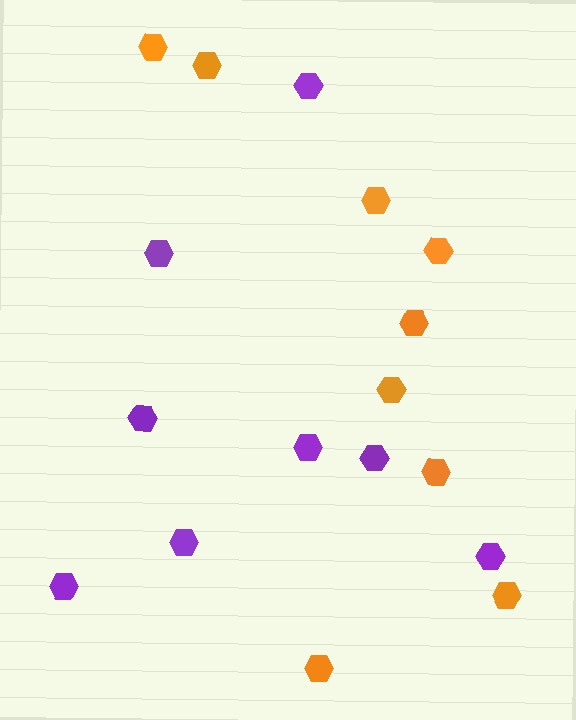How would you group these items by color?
There are 2 groups: one group of orange hexagons (9) and one group of purple hexagons (8).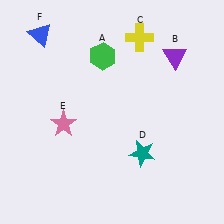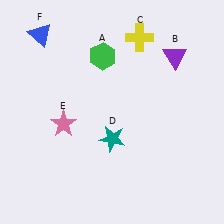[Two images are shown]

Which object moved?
The teal star (D) moved left.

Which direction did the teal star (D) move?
The teal star (D) moved left.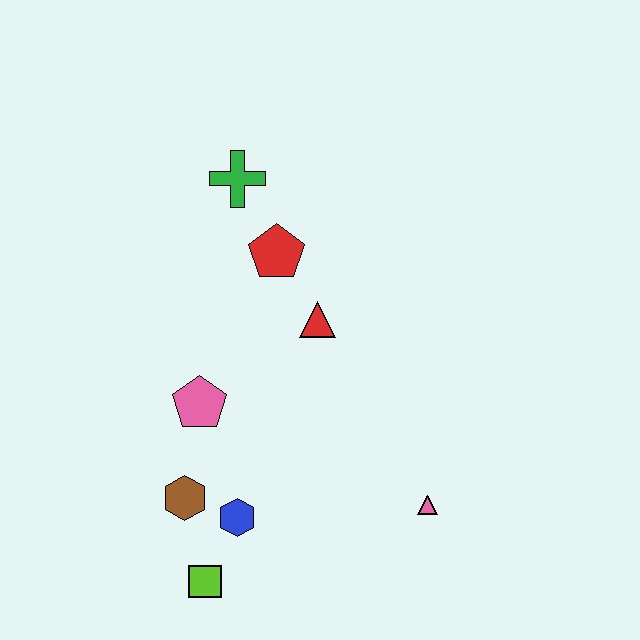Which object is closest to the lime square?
The blue hexagon is closest to the lime square.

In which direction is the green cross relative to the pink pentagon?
The green cross is above the pink pentagon.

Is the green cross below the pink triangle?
No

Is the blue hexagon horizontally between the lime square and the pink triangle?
Yes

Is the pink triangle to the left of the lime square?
No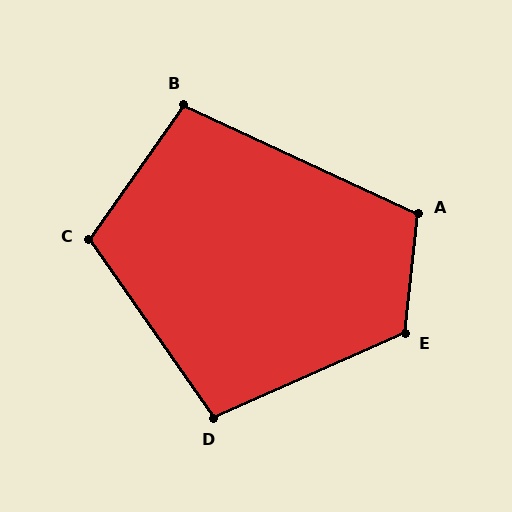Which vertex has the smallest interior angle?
B, at approximately 100 degrees.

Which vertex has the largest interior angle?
E, at approximately 120 degrees.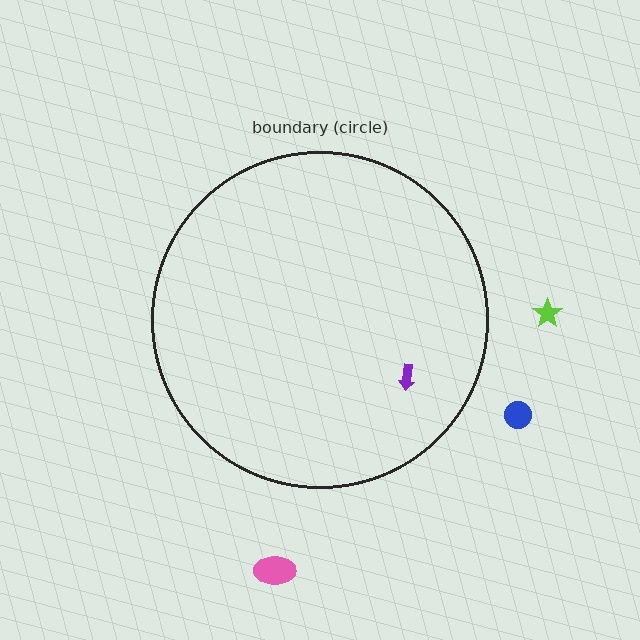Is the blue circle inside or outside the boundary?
Outside.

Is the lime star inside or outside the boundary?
Outside.